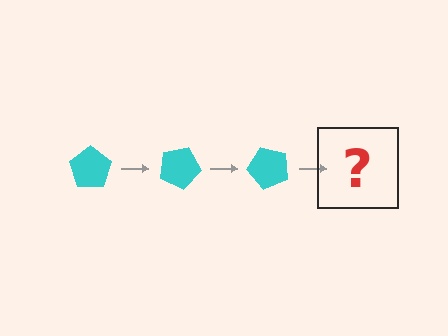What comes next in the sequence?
The next element should be a cyan pentagon rotated 75 degrees.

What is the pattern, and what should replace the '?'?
The pattern is that the pentagon rotates 25 degrees each step. The '?' should be a cyan pentagon rotated 75 degrees.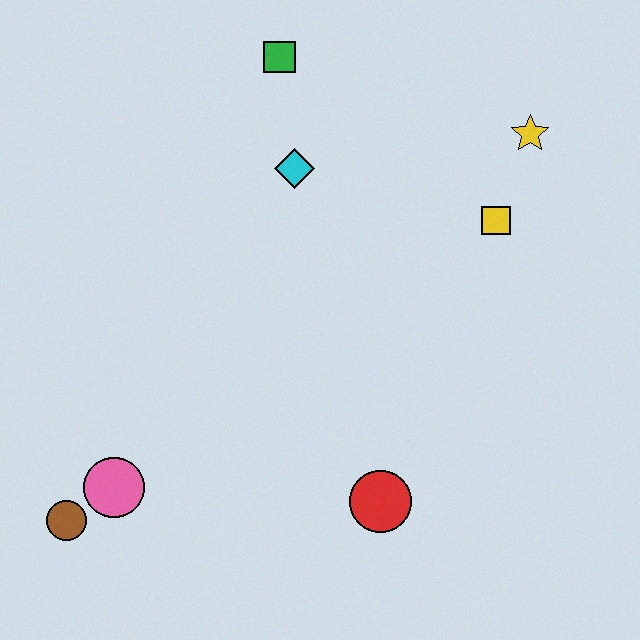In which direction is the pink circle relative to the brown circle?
The pink circle is to the right of the brown circle.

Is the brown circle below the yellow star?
Yes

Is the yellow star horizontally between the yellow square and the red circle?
No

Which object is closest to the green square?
The cyan diamond is closest to the green square.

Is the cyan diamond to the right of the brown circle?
Yes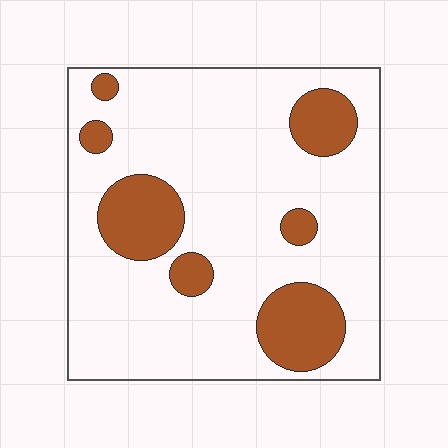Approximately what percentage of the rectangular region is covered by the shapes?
Approximately 20%.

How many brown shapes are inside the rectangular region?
7.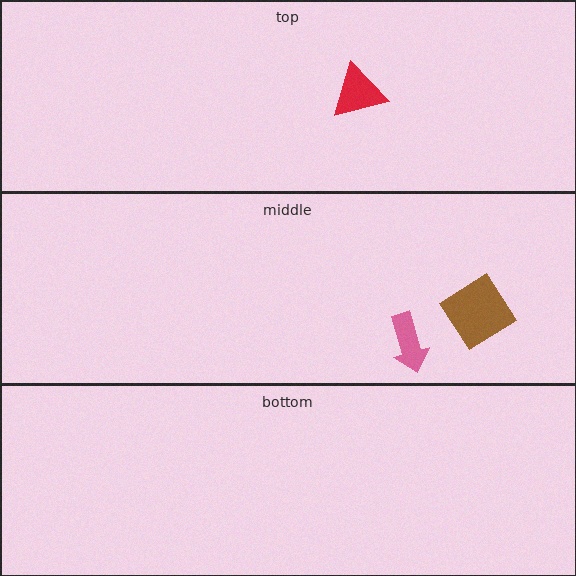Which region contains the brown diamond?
The middle region.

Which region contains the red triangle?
The top region.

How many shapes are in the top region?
1.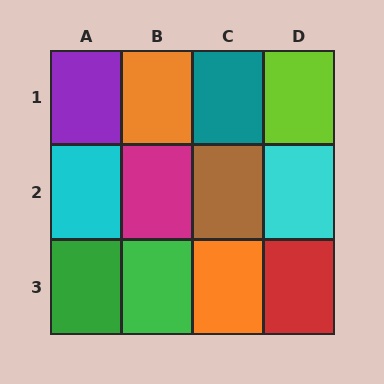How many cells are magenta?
1 cell is magenta.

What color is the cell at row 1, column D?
Lime.